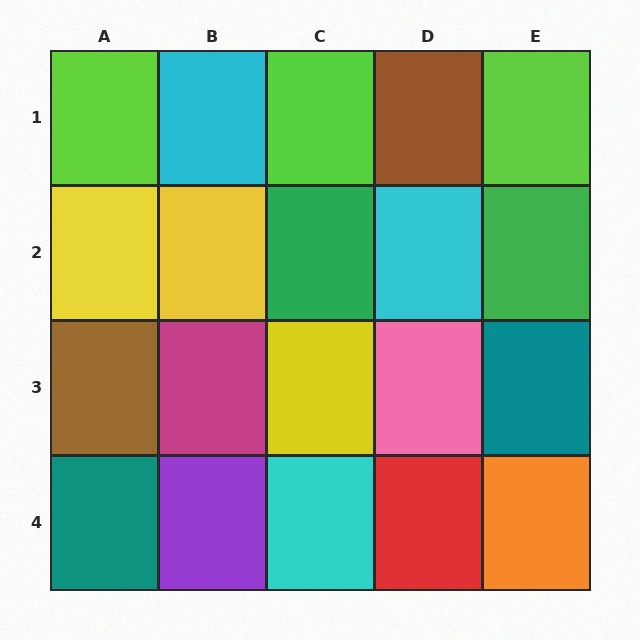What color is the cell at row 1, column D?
Brown.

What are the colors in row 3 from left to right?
Brown, magenta, yellow, pink, teal.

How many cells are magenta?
1 cell is magenta.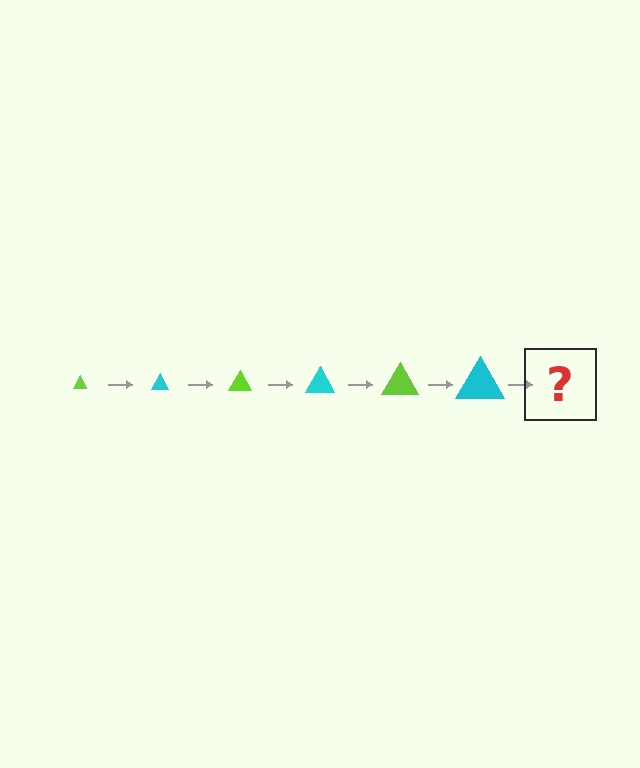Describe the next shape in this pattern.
It should be a lime triangle, larger than the previous one.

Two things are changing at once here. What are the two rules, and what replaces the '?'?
The two rules are that the triangle grows larger each step and the color cycles through lime and cyan. The '?' should be a lime triangle, larger than the previous one.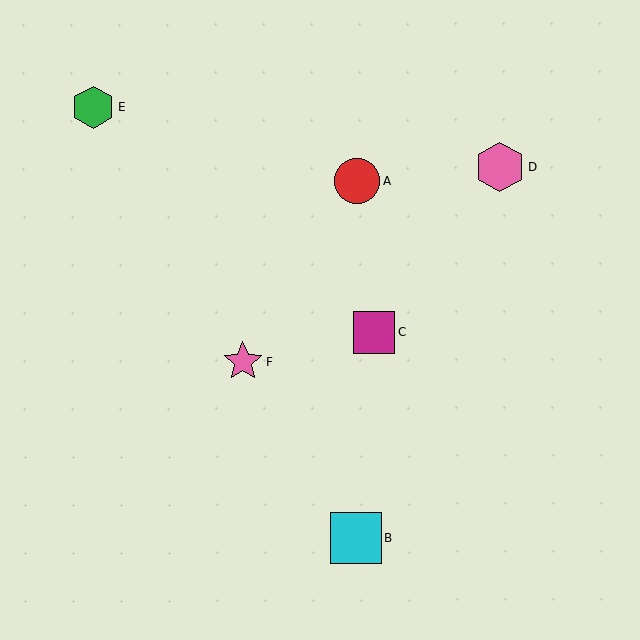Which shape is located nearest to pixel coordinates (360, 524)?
The cyan square (labeled B) at (356, 538) is nearest to that location.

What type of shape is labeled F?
Shape F is a pink star.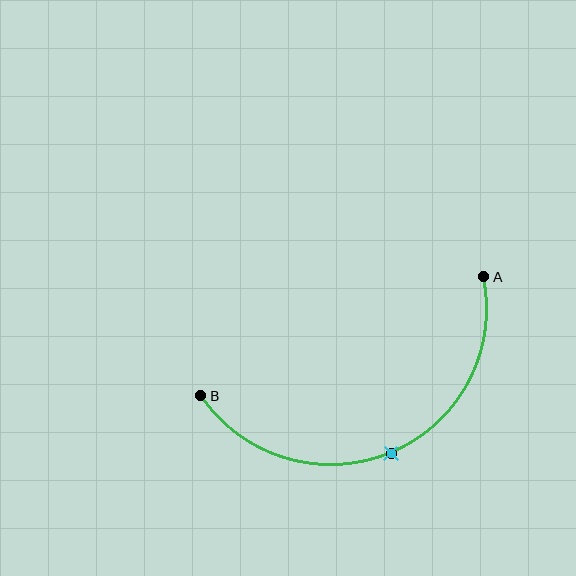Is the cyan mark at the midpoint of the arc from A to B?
Yes. The cyan mark lies on the arc at equal arc-length from both A and B — it is the arc midpoint.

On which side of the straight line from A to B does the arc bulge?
The arc bulges below the straight line connecting A and B.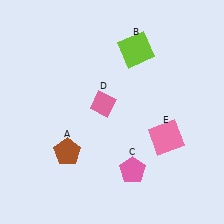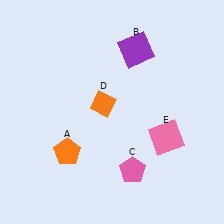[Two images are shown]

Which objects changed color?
A changed from brown to orange. B changed from lime to purple. D changed from pink to orange.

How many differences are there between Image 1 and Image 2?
There are 3 differences between the two images.